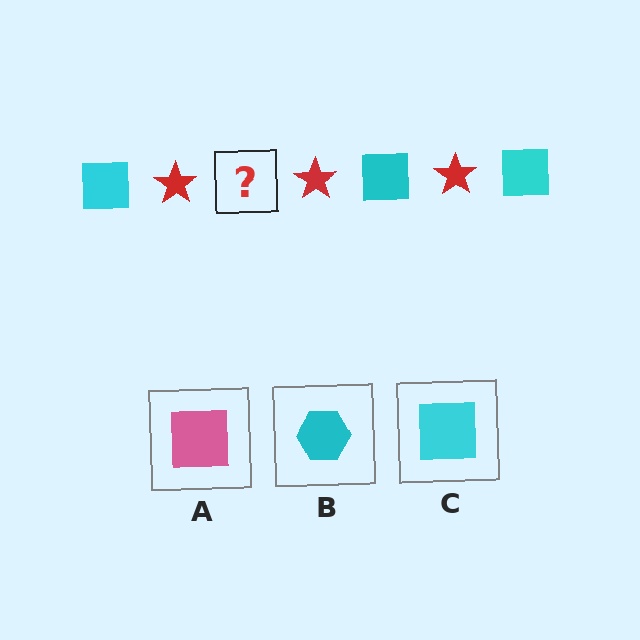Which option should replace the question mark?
Option C.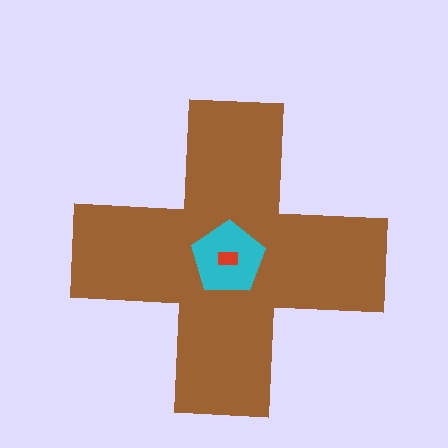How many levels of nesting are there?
3.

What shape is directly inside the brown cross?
The cyan pentagon.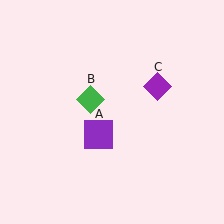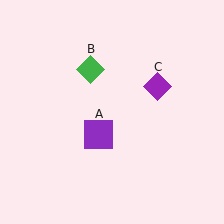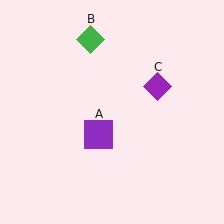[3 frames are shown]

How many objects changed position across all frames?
1 object changed position: green diamond (object B).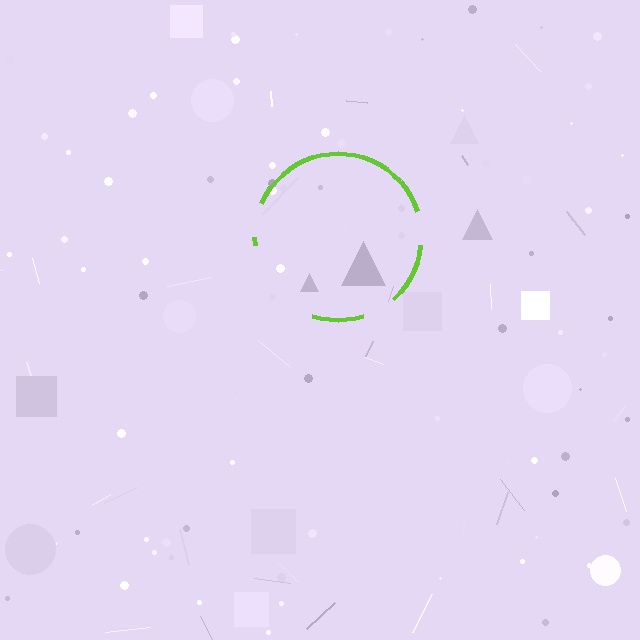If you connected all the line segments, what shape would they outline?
They would outline a circle.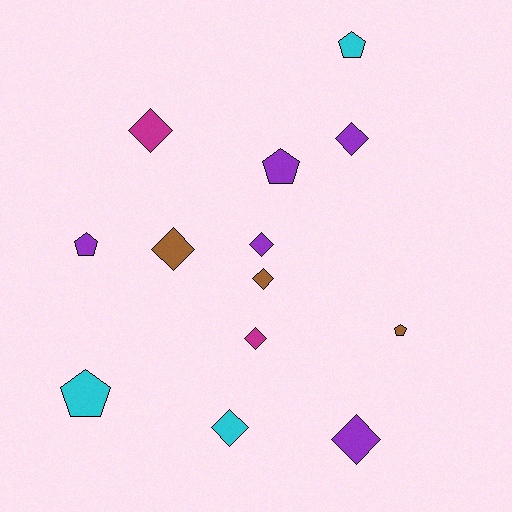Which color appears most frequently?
Purple, with 5 objects.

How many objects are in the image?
There are 13 objects.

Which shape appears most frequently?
Diamond, with 8 objects.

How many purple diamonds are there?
There are 3 purple diamonds.